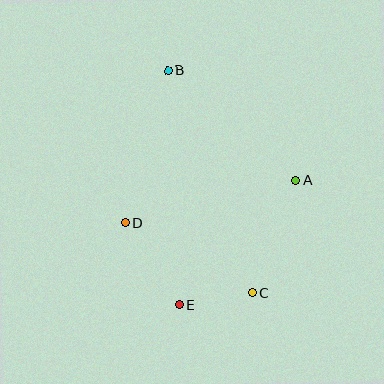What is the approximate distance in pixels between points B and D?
The distance between B and D is approximately 159 pixels.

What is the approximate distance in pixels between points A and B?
The distance between A and B is approximately 168 pixels.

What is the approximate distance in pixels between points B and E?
The distance between B and E is approximately 235 pixels.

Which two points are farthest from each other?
Points B and C are farthest from each other.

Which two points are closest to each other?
Points C and E are closest to each other.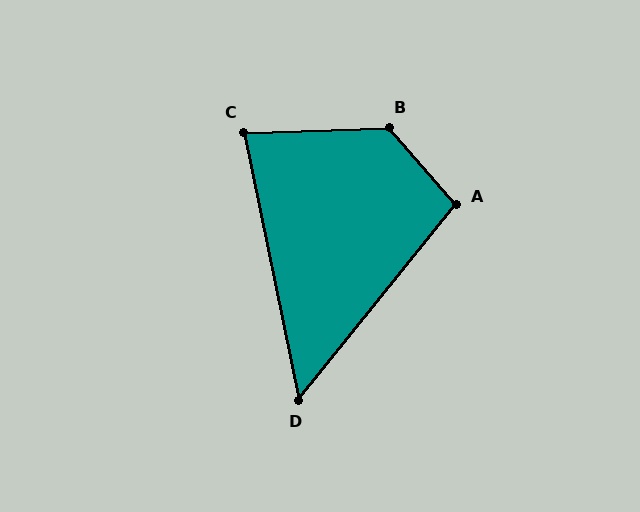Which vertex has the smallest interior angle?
D, at approximately 51 degrees.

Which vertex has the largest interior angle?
B, at approximately 129 degrees.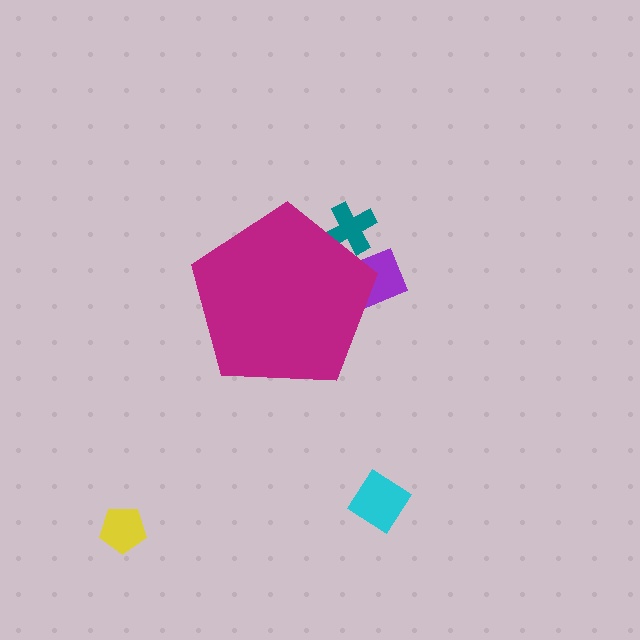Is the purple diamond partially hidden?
Yes, the purple diamond is partially hidden behind the magenta pentagon.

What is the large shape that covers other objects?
A magenta pentagon.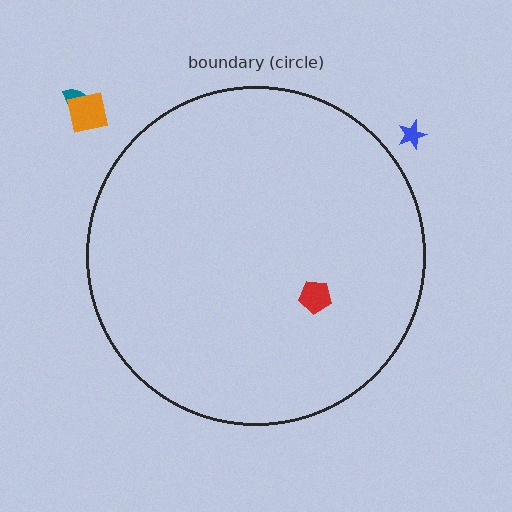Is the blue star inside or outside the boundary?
Outside.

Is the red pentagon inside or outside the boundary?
Inside.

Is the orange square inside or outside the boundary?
Outside.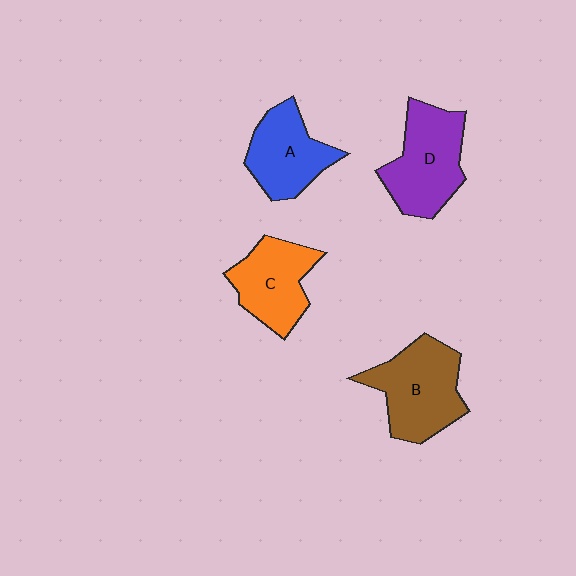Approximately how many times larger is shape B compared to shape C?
Approximately 1.2 times.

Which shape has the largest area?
Shape B (brown).